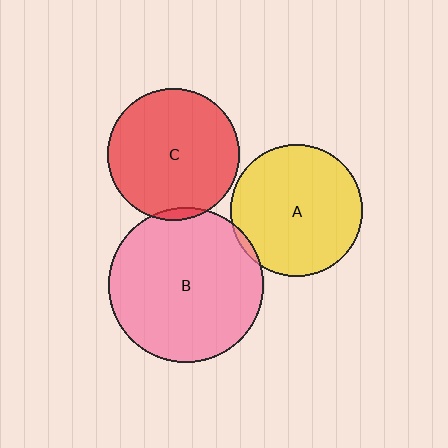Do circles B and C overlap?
Yes.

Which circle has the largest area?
Circle B (pink).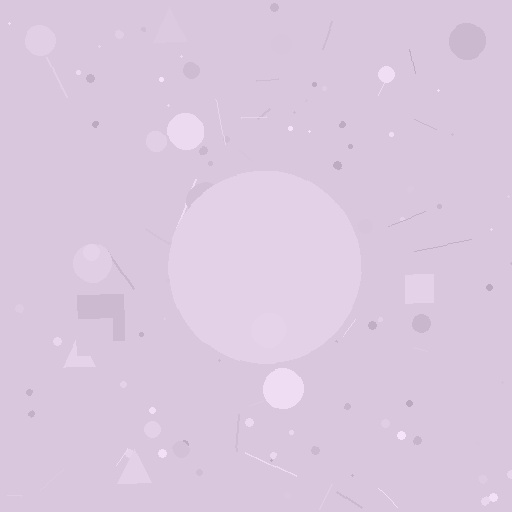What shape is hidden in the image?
A circle is hidden in the image.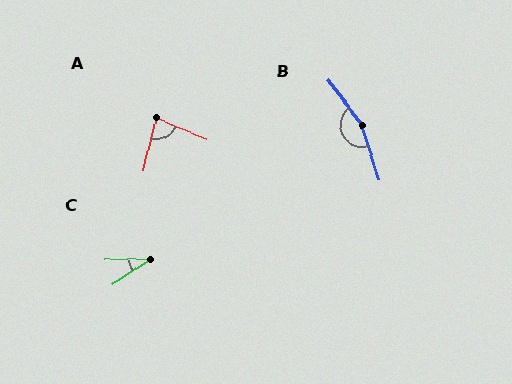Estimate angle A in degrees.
Approximately 81 degrees.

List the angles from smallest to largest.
C (32°), A (81°), B (160°).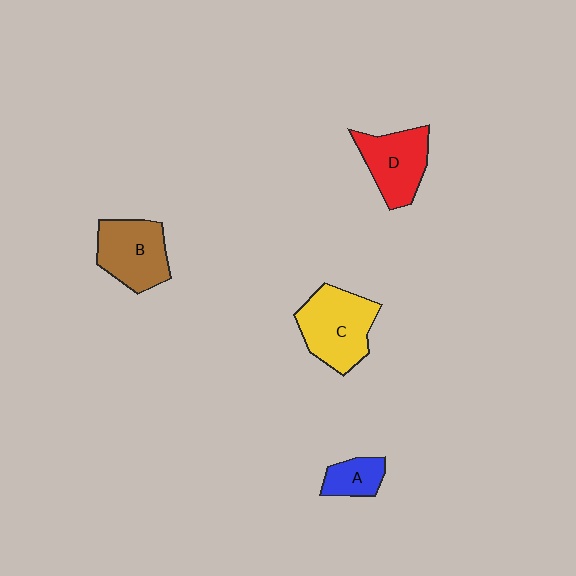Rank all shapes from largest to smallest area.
From largest to smallest: C (yellow), B (brown), D (red), A (blue).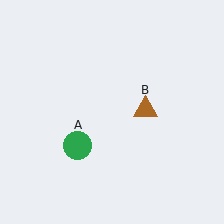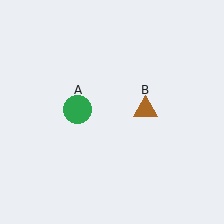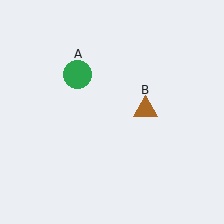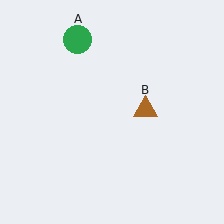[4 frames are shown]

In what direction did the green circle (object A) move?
The green circle (object A) moved up.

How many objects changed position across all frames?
1 object changed position: green circle (object A).